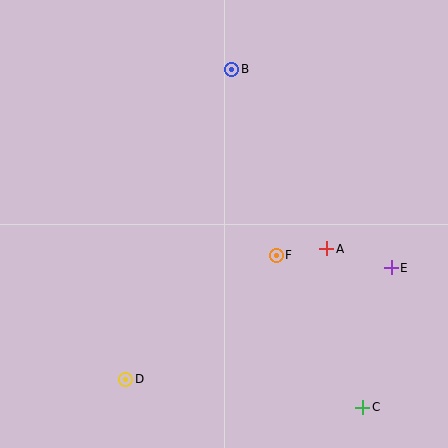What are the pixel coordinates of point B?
Point B is at (232, 69).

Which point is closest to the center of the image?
Point F at (276, 255) is closest to the center.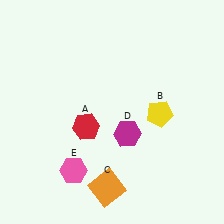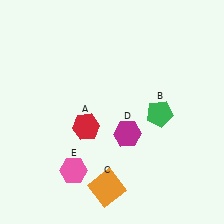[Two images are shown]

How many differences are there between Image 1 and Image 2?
There is 1 difference between the two images.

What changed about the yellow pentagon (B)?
In Image 1, B is yellow. In Image 2, it changed to green.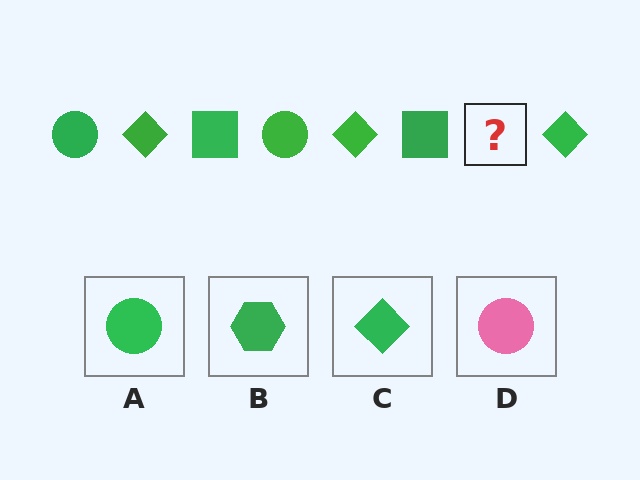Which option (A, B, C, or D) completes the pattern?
A.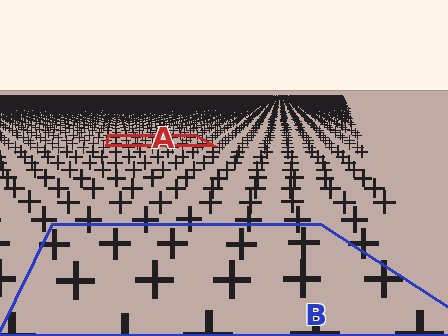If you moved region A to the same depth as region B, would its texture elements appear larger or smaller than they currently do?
They would appear larger. At a closer depth, the same texture elements are projected at a bigger on-screen size.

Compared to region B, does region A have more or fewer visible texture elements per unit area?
Region A has more texture elements per unit area — they are packed more densely because it is farther away.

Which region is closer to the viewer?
Region B is closer. The texture elements there are larger and more spread out.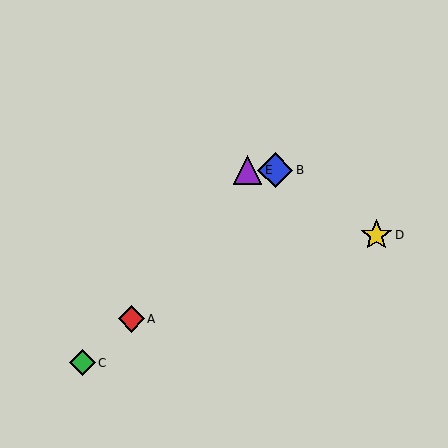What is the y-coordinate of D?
Object D is at y≈235.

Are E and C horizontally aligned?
No, E is at y≈170 and C is at y≈363.